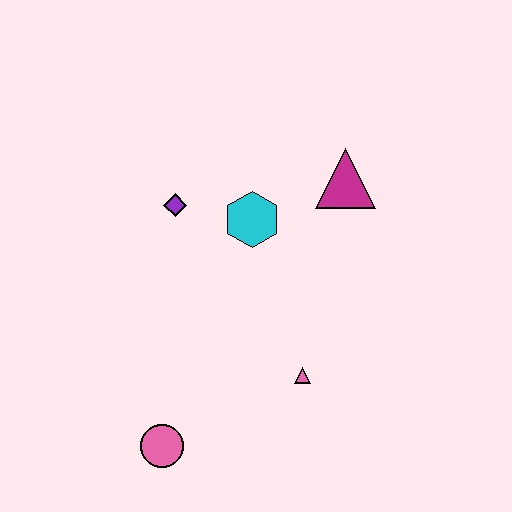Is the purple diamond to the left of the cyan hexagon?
Yes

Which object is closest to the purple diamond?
The cyan hexagon is closest to the purple diamond.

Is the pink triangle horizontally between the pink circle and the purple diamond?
No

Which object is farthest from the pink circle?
The magenta triangle is farthest from the pink circle.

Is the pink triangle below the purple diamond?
Yes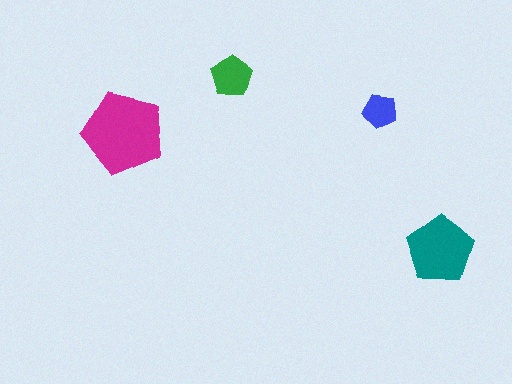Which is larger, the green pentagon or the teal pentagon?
The teal one.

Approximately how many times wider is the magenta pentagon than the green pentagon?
About 2 times wider.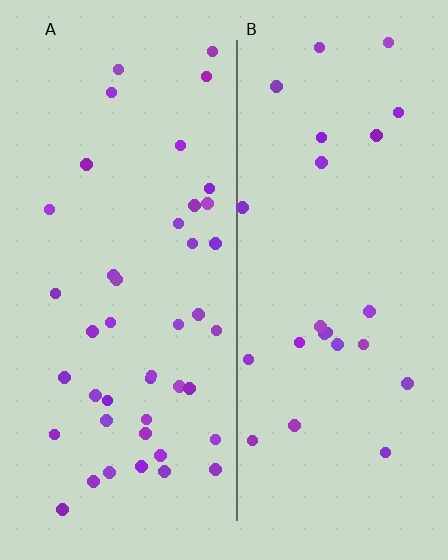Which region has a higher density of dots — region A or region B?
A (the left).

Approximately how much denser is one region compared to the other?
Approximately 1.7× — region A over region B.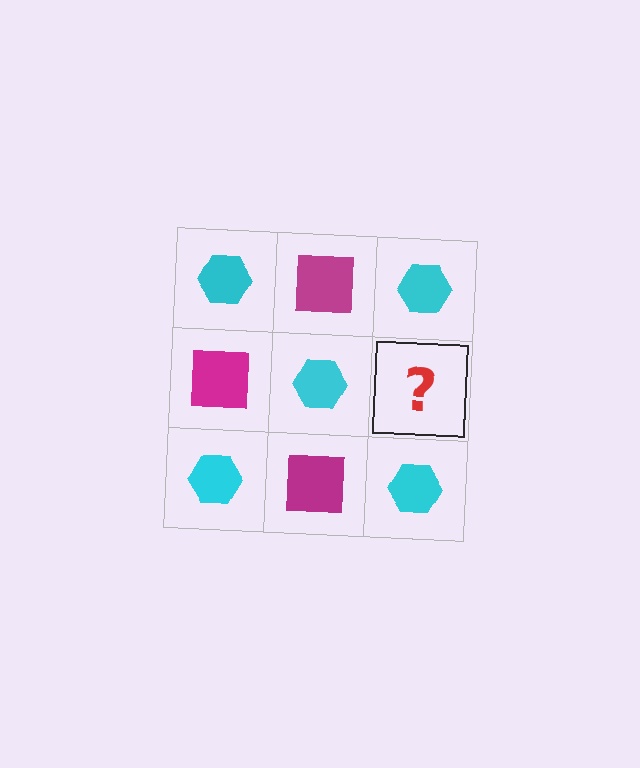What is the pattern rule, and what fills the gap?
The rule is that it alternates cyan hexagon and magenta square in a checkerboard pattern. The gap should be filled with a magenta square.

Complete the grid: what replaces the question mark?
The question mark should be replaced with a magenta square.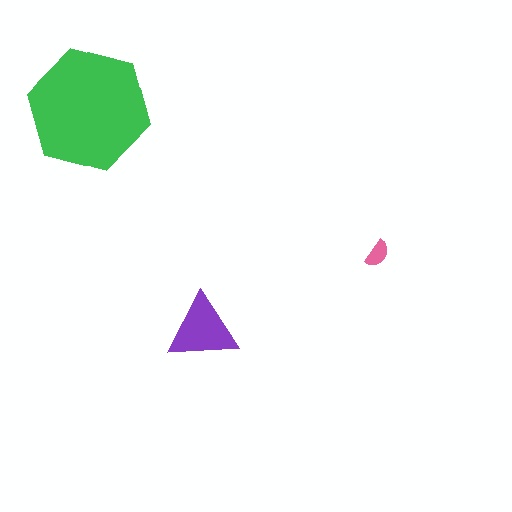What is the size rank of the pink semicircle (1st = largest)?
3rd.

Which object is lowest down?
The purple triangle is bottommost.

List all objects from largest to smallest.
The green hexagon, the purple triangle, the pink semicircle.